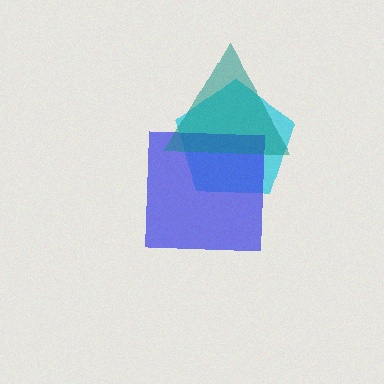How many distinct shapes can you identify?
There are 3 distinct shapes: a cyan pentagon, a blue square, a teal triangle.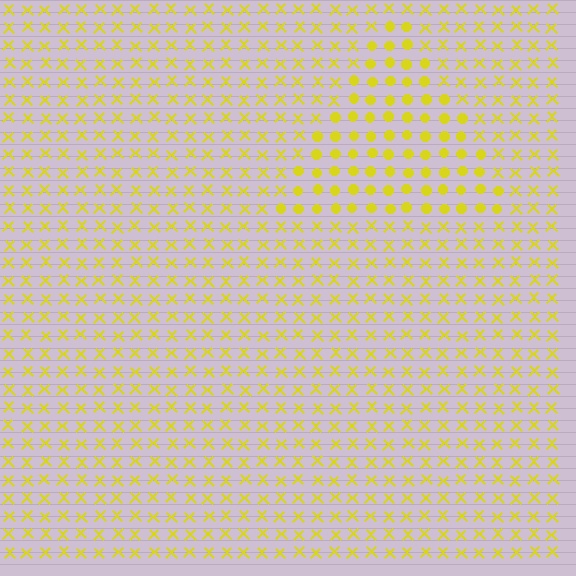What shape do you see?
I see a triangle.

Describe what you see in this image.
The image is filled with small yellow elements arranged in a uniform grid. A triangle-shaped region contains circles, while the surrounding area contains X marks. The boundary is defined purely by the change in element shape.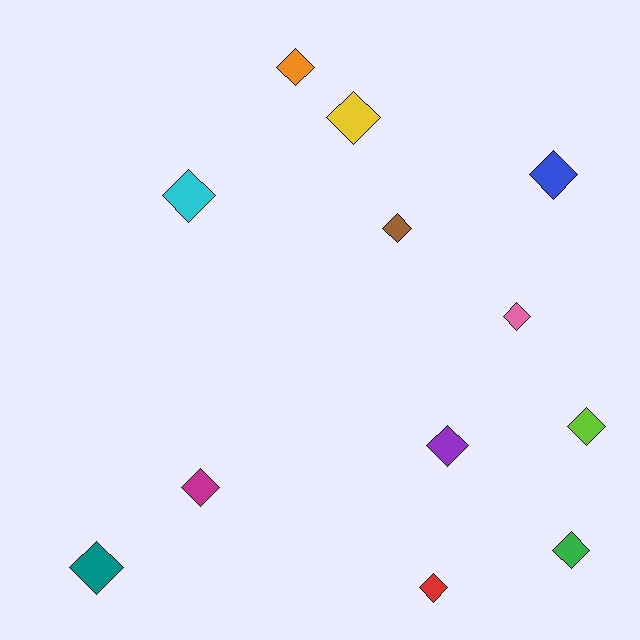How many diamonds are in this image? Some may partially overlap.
There are 12 diamonds.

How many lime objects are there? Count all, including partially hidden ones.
There is 1 lime object.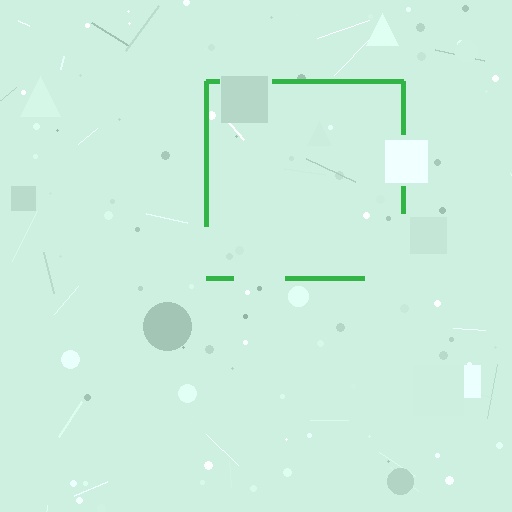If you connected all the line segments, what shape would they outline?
They would outline a square.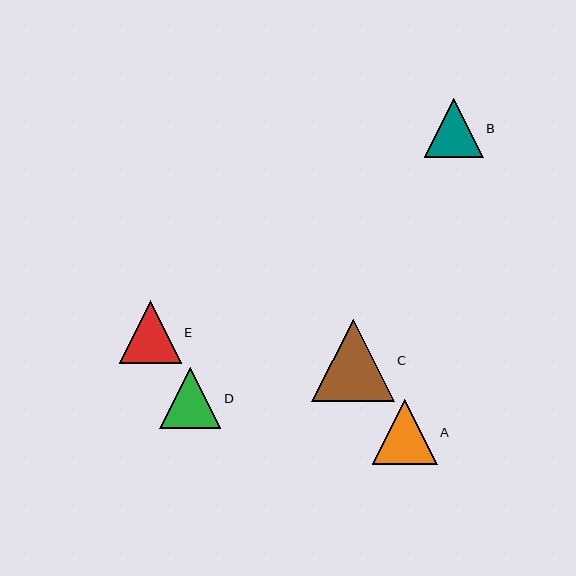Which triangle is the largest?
Triangle C is the largest with a size of approximately 82 pixels.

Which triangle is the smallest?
Triangle B is the smallest with a size of approximately 59 pixels.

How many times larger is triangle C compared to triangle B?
Triangle C is approximately 1.4 times the size of triangle B.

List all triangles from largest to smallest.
From largest to smallest: C, A, E, D, B.